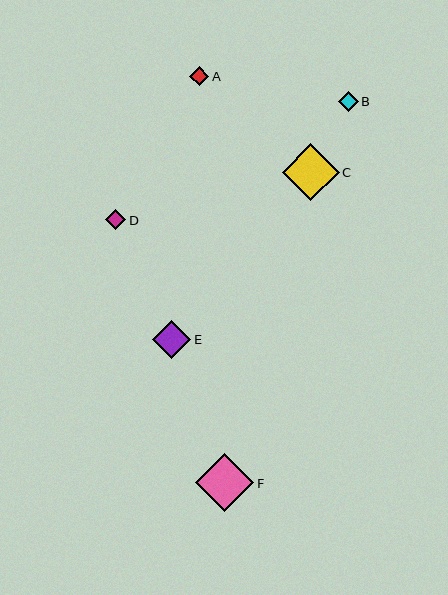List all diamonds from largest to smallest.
From largest to smallest: F, C, E, D, B, A.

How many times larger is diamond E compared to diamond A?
Diamond E is approximately 2.0 times the size of diamond A.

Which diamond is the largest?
Diamond F is the largest with a size of approximately 58 pixels.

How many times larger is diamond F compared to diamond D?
Diamond F is approximately 2.9 times the size of diamond D.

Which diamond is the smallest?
Diamond A is the smallest with a size of approximately 19 pixels.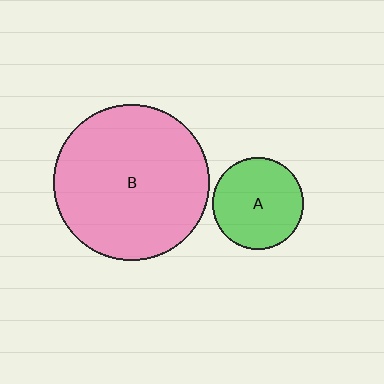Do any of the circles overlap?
No, none of the circles overlap.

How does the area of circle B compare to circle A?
Approximately 2.9 times.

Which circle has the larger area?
Circle B (pink).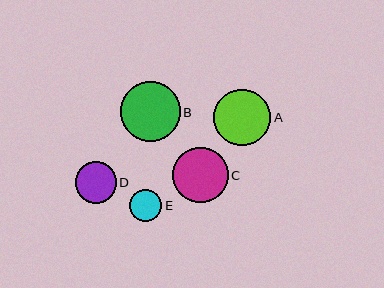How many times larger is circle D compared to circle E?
Circle D is approximately 1.3 times the size of circle E.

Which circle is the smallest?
Circle E is the smallest with a size of approximately 32 pixels.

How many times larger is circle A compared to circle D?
Circle A is approximately 1.4 times the size of circle D.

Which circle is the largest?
Circle B is the largest with a size of approximately 60 pixels.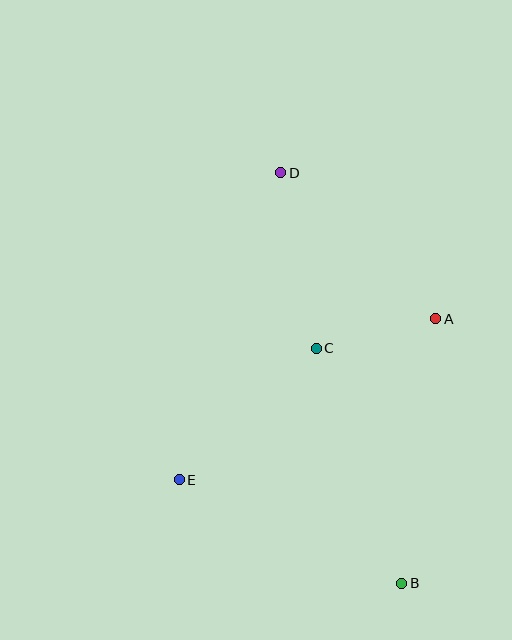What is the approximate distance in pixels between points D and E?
The distance between D and E is approximately 323 pixels.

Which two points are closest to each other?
Points A and C are closest to each other.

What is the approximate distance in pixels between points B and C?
The distance between B and C is approximately 250 pixels.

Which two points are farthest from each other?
Points B and D are farthest from each other.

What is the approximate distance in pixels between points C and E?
The distance between C and E is approximately 190 pixels.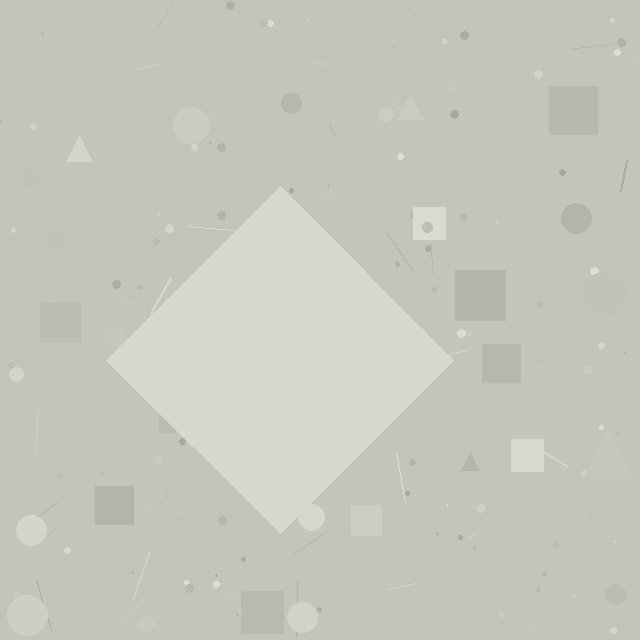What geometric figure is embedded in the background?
A diamond is embedded in the background.